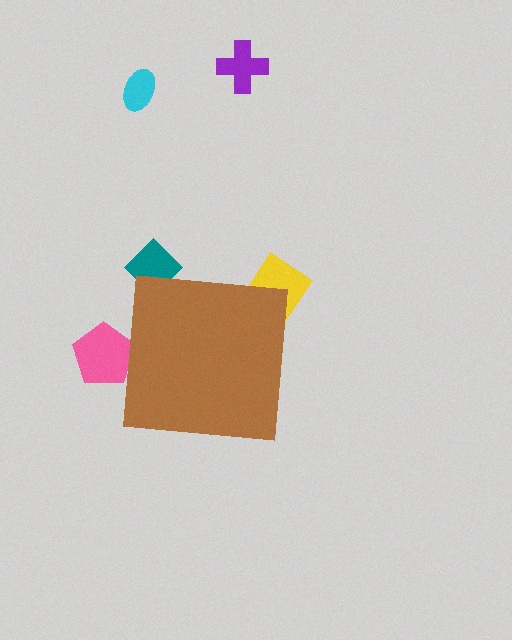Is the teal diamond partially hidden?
Yes, the teal diamond is partially hidden behind the brown square.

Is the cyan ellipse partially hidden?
No, the cyan ellipse is fully visible.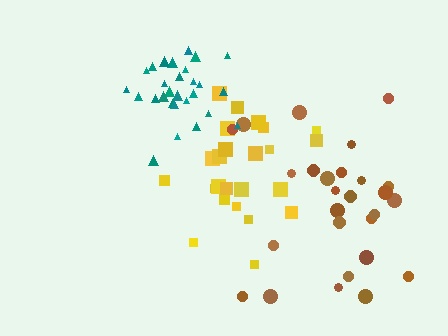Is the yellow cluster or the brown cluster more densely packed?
Yellow.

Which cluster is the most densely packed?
Teal.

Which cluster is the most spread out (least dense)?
Brown.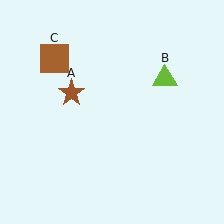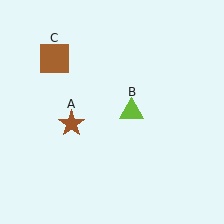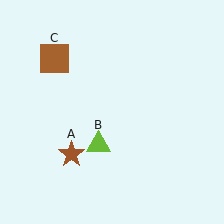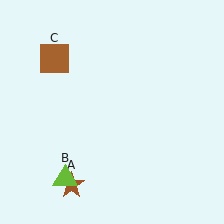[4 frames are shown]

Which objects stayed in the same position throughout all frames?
Brown square (object C) remained stationary.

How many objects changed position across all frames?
2 objects changed position: brown star (object A), lime triangle (object B).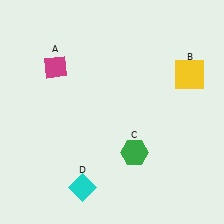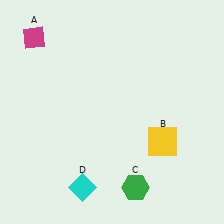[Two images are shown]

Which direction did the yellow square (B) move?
The yellow square (B) moved down.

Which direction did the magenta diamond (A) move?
The magenta diamond (A) moved up.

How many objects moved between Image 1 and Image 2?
3 objects moved between the two images.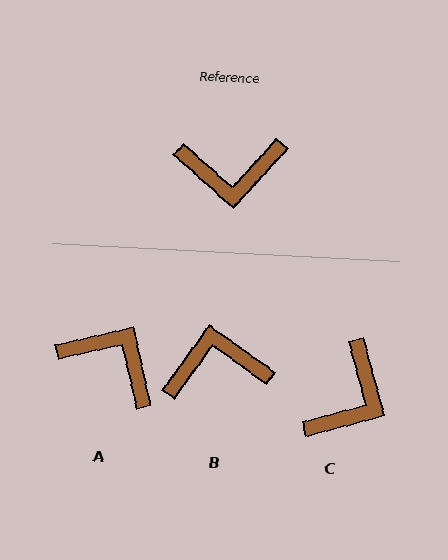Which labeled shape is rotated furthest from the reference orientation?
B, about 174 degrees away.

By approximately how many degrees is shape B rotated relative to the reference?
Approximately 174 degrees clockwise.